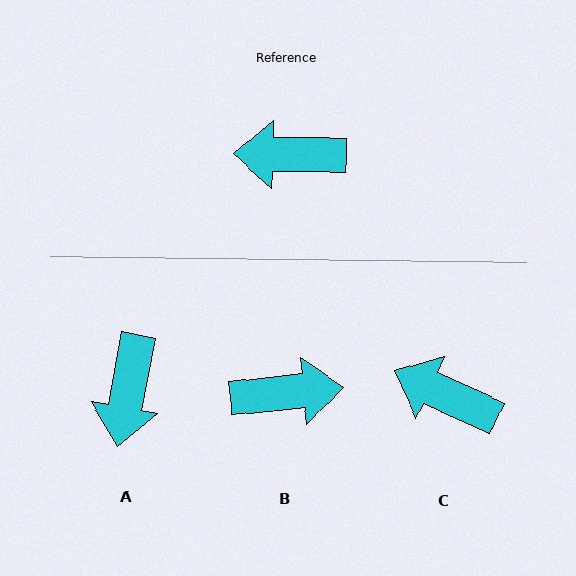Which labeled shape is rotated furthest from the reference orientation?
B, about 174 degrees away.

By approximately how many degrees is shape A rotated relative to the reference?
Approximately 80 degrees counter-clockwise.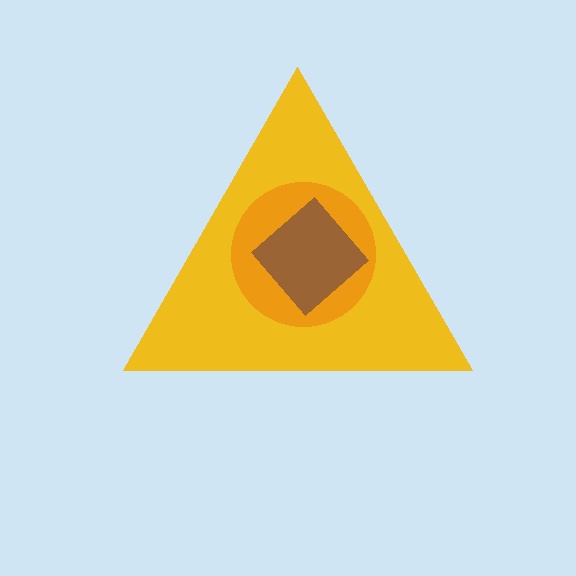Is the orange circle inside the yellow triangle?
Yes.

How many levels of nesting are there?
3.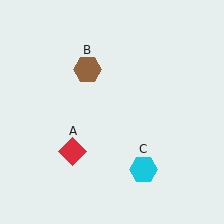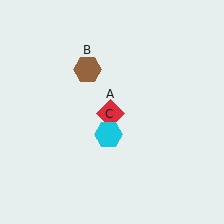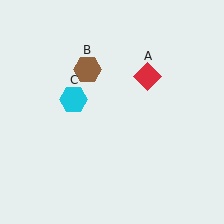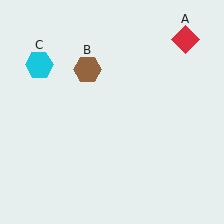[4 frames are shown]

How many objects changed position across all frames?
2 objects changed position: red diamond (object A), cyan hexagon (object C).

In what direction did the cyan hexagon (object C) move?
The cyan hexagon (object C) moved up and to the left.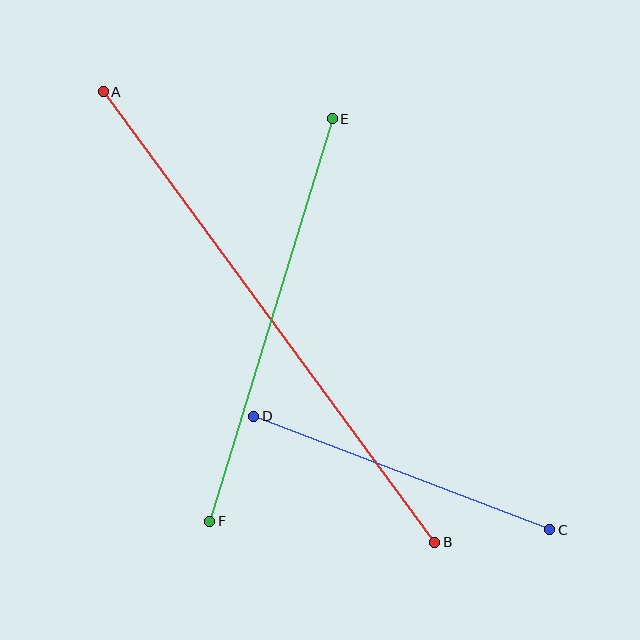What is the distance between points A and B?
The distance is approximately 559 pixels.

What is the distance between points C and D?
The distance is approximately 317 pixels.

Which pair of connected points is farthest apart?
Points A and B are farthest apart.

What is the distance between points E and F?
The distance is approximately 421 pixels.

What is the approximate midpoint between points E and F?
The midpoint is at approximately (271, 320) pixels.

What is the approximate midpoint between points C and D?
The midpoint is at approximately (402, 473) pixels.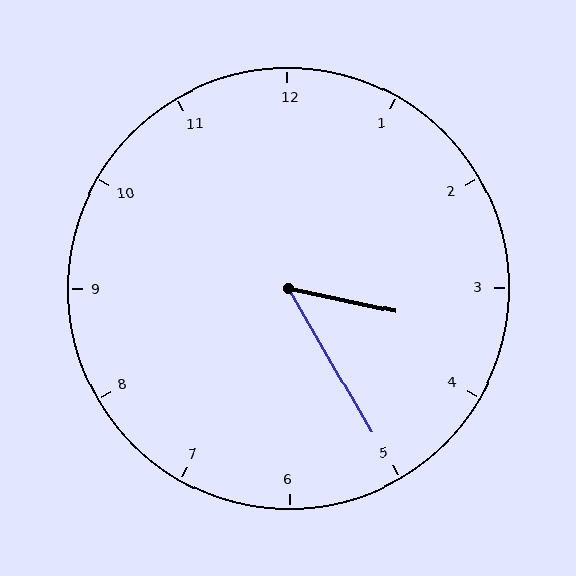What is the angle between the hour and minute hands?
Approximately 48 degrees.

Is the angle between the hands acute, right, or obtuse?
It is acute.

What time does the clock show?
3:25.